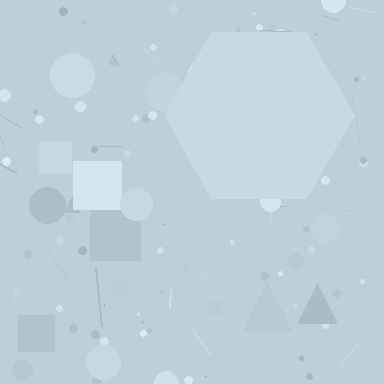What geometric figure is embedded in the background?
A hexagon is embedded in the background.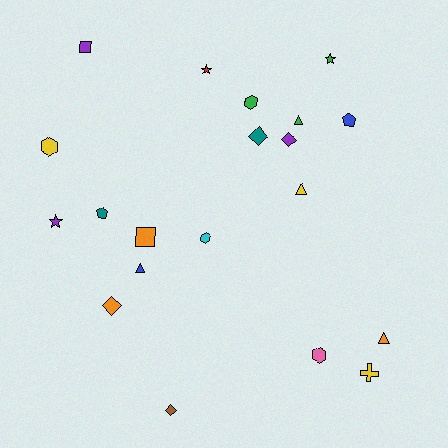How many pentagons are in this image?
There are 2 pentagons.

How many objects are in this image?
There are 20 objects.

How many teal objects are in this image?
There are 2 teal objects.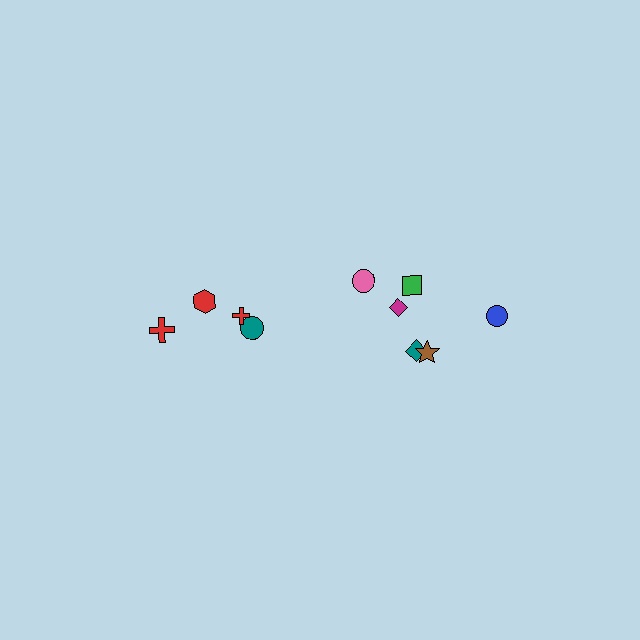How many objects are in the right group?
There are 6 objects.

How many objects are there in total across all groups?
There are 10 objects.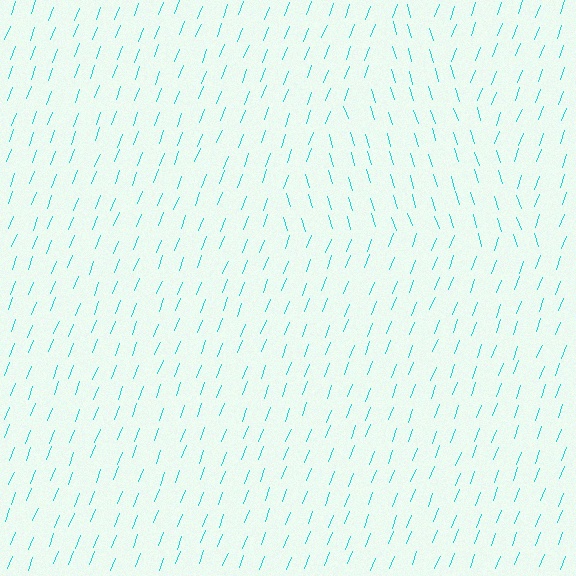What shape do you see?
I see a triangle.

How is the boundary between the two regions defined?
The boundary is defined purely by a change in line orientation (approximately 38 degrees difference). All lines are the same color and thickness.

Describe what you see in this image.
The image is filled with small cyan line segments. A triangle region in the image has lines oriented differently from the surrounding lines, creating a visible texture boundary.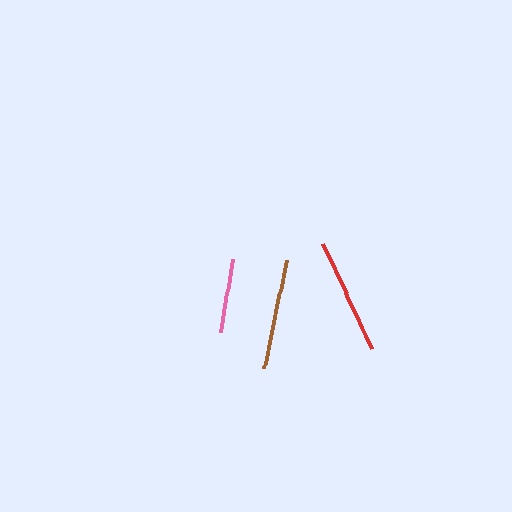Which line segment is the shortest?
The pink line is the shortest at approximately 73 pixels.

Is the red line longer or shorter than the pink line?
The red line is longer than the pink line.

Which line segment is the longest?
The red line is the longest at approximately 115 pixels.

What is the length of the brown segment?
The brown segment is approximately 110 pixels long.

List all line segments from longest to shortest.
From longest to shortest: red, brown, pink.